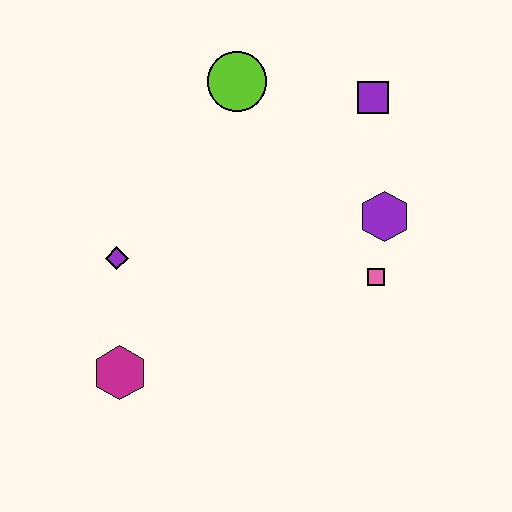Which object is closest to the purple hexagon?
The pink square is closest to the purple hexagon.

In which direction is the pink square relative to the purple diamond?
The pink square is to the right of the purple diamond.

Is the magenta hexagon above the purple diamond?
No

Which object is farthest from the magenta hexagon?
The purple square is farthest from the magenta hexagon.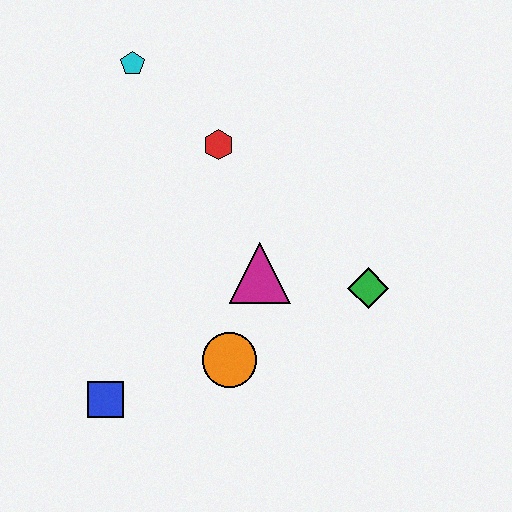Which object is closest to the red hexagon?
The cyan pentagon is closest to the red hexagon.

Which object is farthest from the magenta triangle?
The cyan pentagon is farthest from the magenta triangle.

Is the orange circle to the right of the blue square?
Yes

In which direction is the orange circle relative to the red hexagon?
The orange circle is below the red hexagon.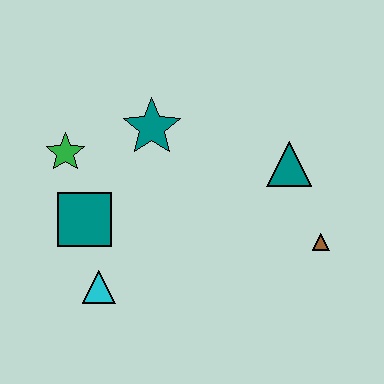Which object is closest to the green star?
The teal square is closest to the green star.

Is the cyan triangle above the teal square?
No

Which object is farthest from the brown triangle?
The green star is farthest from the brown triangle.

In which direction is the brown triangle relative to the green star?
The brown triangle is to the right of the green star.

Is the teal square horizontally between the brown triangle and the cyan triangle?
No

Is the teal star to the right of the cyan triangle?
Yes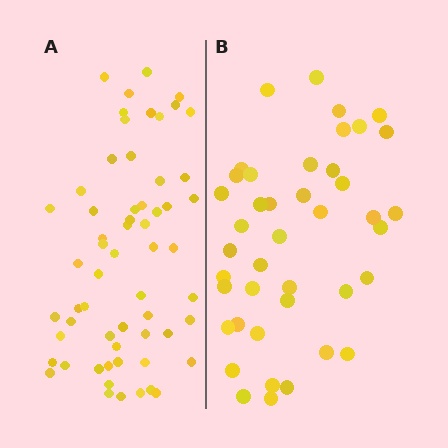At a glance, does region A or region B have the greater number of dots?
Region A (the left region) has more dots.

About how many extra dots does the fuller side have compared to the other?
Region A has approximately 20 more dots than region B.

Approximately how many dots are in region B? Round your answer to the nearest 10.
About 40 dots. (The exact count is 42, which rounds to 40.)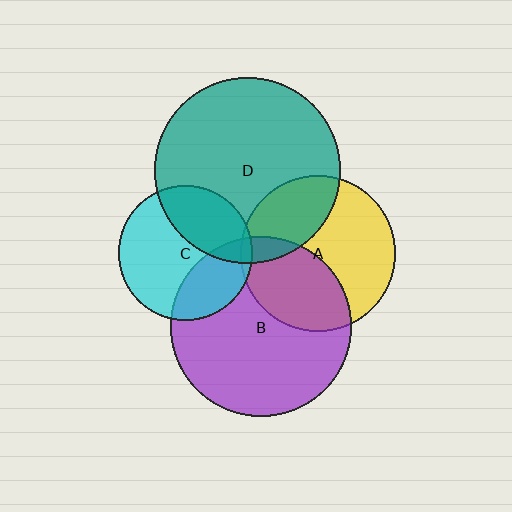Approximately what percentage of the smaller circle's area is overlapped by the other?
Approximately 30%.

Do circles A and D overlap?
Yes.